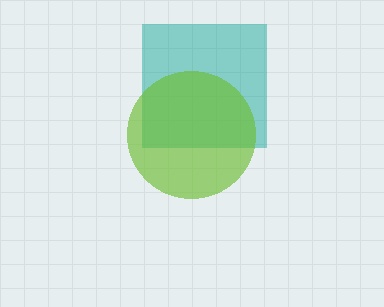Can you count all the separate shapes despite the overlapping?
Yes, there are 2 separate shapes.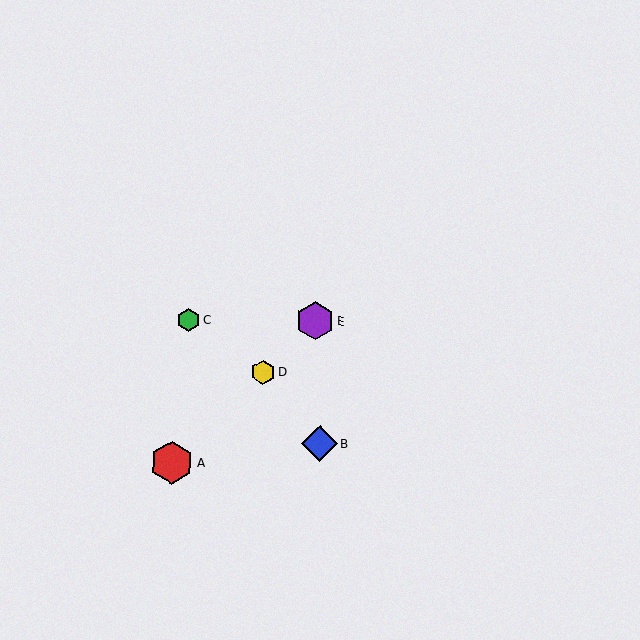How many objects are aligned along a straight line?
3 objects (A, D, E) are aligned along a straight line.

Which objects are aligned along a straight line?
Objects A, D, E are aligned along a straight line.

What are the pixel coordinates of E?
Object E is at (315, 320).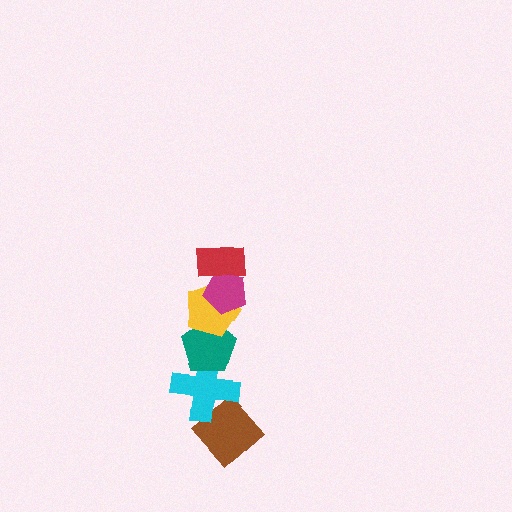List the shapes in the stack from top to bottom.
From top to bottom: the red rectangle, the magenta pentagon, the yellow pentagon, the teal pentagon, the cyan cross, the brown diamond.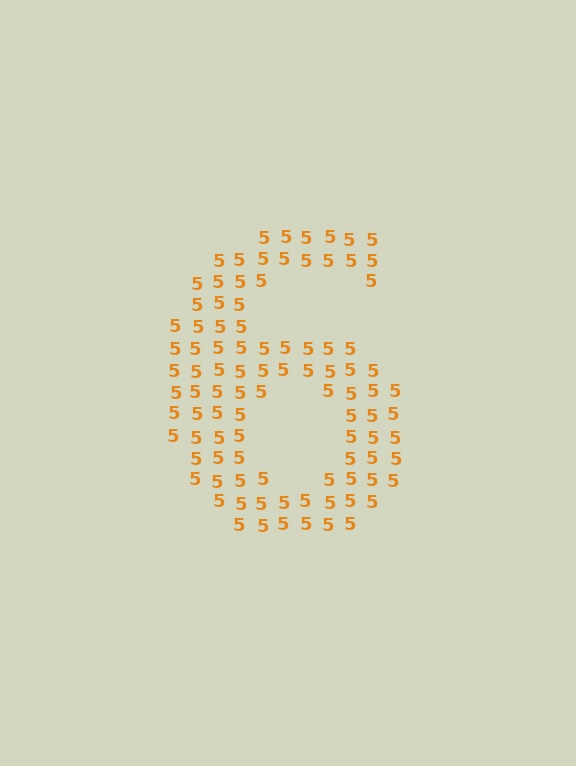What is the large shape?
The large shape is the digit 6.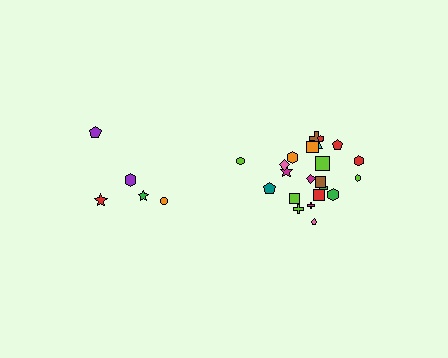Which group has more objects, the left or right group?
The right group.